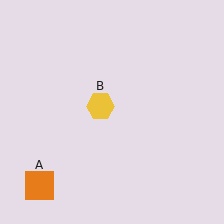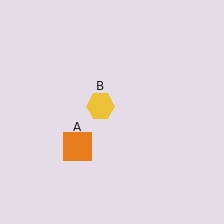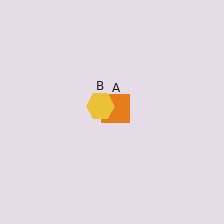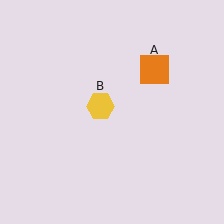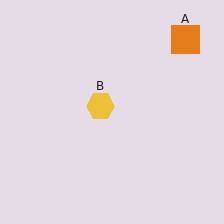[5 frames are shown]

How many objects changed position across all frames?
1 object changed position: orange square (object A).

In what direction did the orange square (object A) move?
The orange square (object A) moved up and to the right.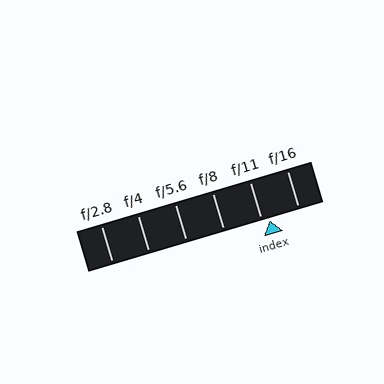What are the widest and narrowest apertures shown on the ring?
The widest aperture shown is f/2.8 and the narrowest is f/16.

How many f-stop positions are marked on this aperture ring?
There are 6 f-stop positions marked.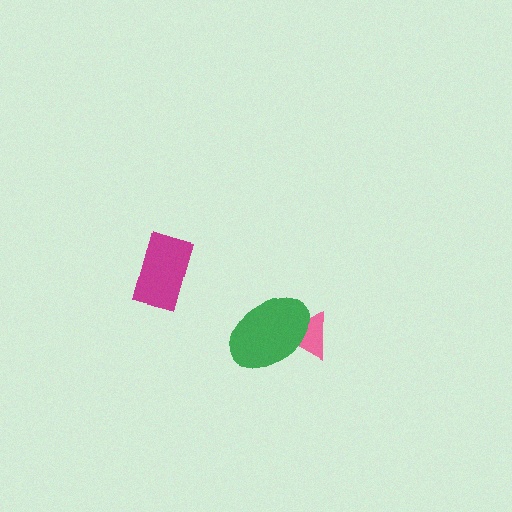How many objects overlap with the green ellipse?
1 object overlaps with the green ellipse.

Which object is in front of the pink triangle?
The green ellipse is in front of the pink triangle.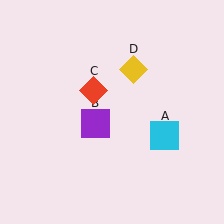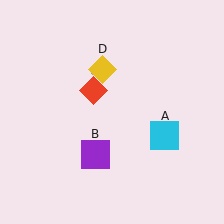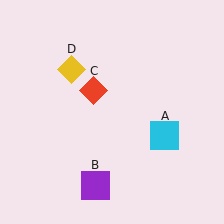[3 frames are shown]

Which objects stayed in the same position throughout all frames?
Cyan square (object A) and red diamond (object C) remained stationary.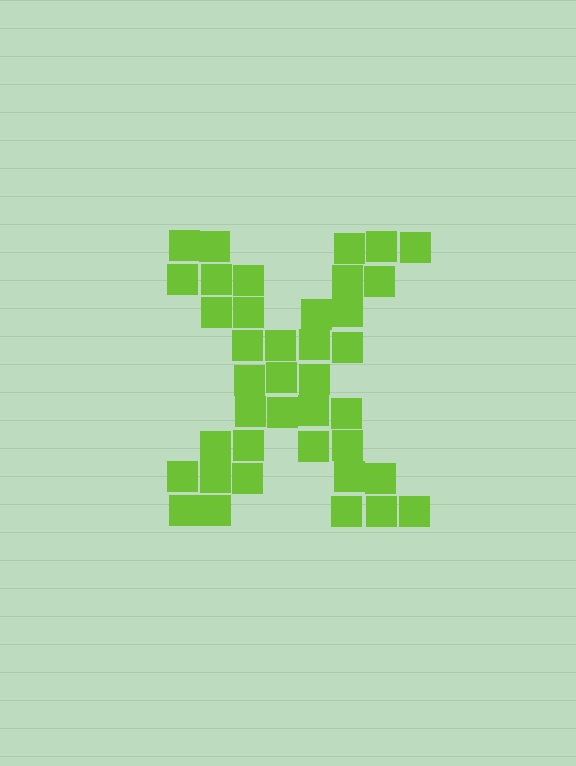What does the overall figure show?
The overall figure shows the letter X.